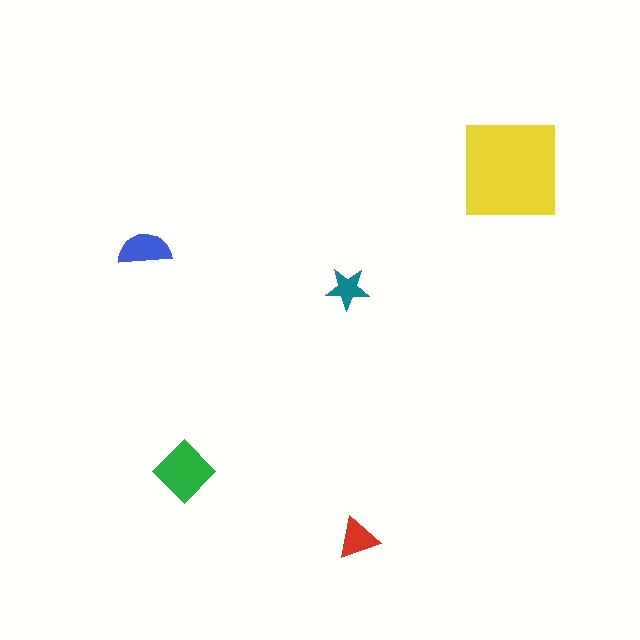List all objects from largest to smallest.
The yellow square, the green diamond, the blue semicircle, the red triangle, the teal star.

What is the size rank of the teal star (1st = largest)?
5th.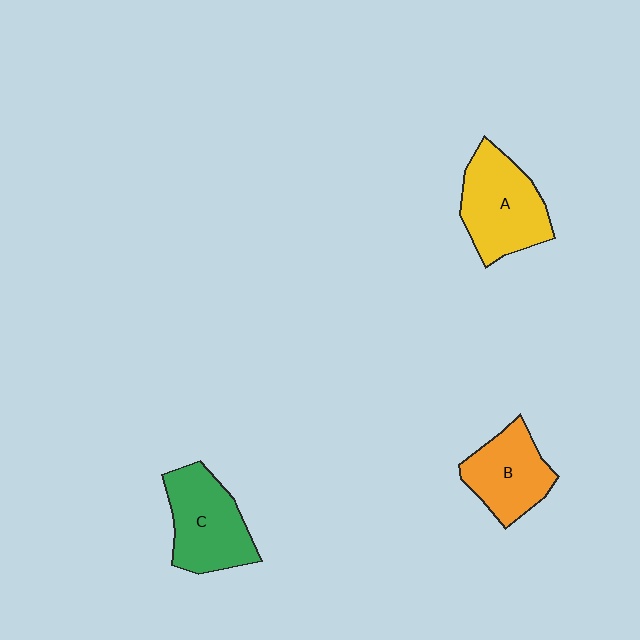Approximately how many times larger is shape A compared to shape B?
Approximately 1.2 times.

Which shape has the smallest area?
Shape B (orange).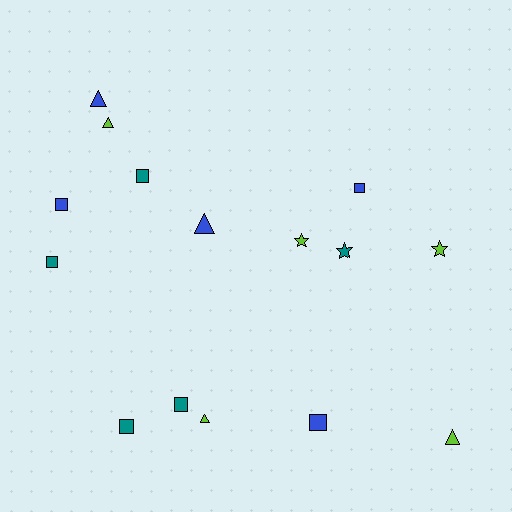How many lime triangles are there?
There are 3 lime triangles.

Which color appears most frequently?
Blue, with 5 objects.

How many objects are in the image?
There are 15 objects.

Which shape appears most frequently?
Square, with 7 objects.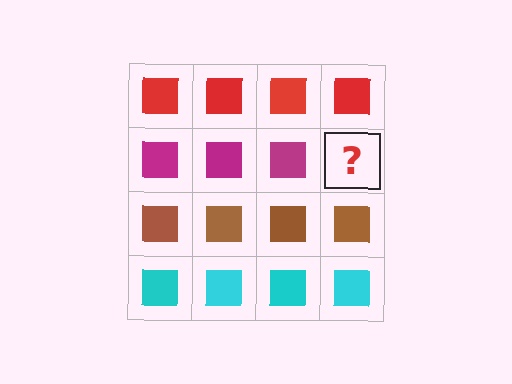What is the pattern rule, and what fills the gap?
The rule is that each row has a consistent color. The gap should be filled with a magenta square.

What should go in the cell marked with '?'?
The missing cell should contain a magenta square.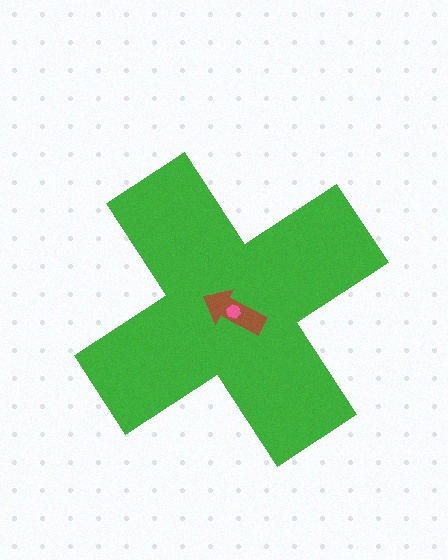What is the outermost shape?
The green cross.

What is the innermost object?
The pink hexagon.